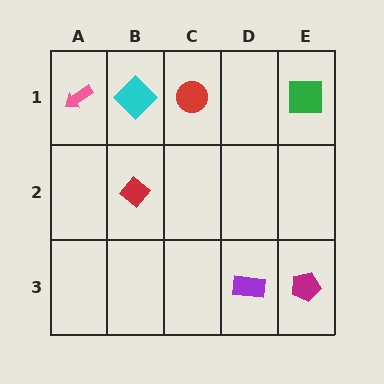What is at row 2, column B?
A red diamond.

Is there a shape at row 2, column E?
No, that cell is empty.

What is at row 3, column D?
A purple rectangle.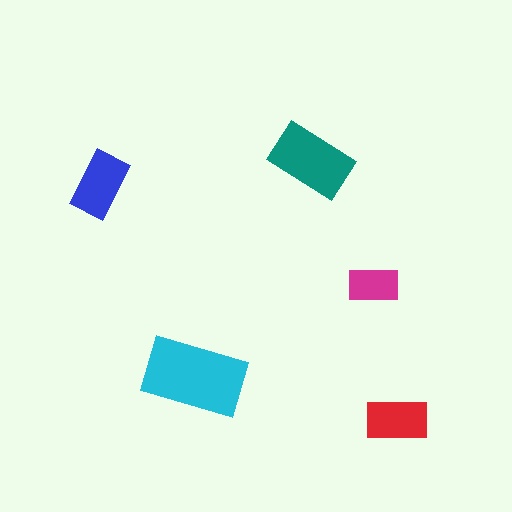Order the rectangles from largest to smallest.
the cyan one, the teal one, the blue one, the red one, the magenta one.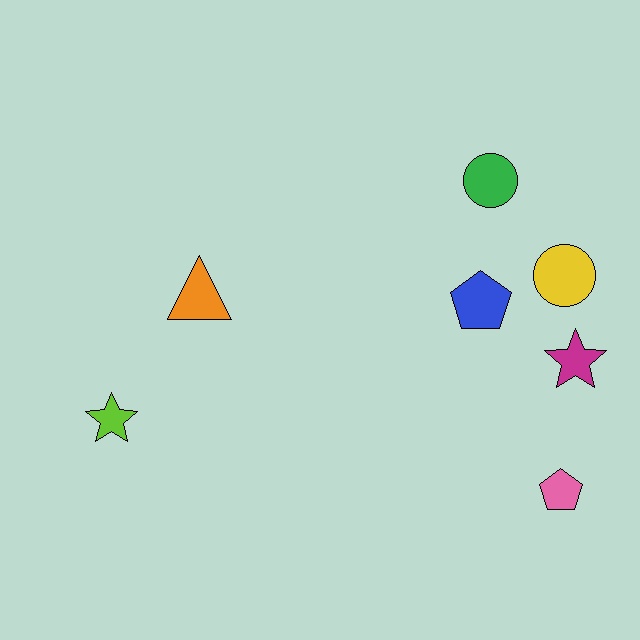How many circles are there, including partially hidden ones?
There are 2 circles.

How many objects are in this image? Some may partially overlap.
There are 7 objects.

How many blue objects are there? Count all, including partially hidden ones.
There is 1 blue object.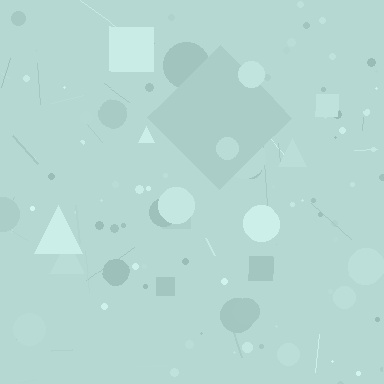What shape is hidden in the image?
A diamond is hidden in the image.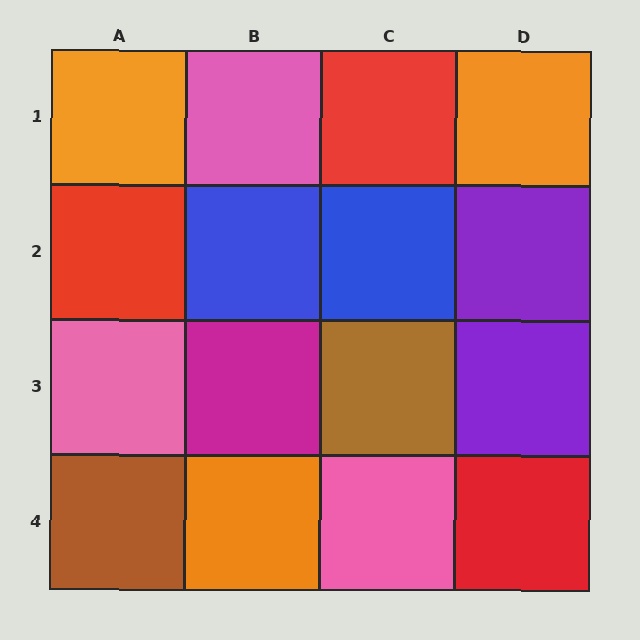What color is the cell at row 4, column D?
Red.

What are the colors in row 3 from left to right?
Pink, magenta, brown, purple.